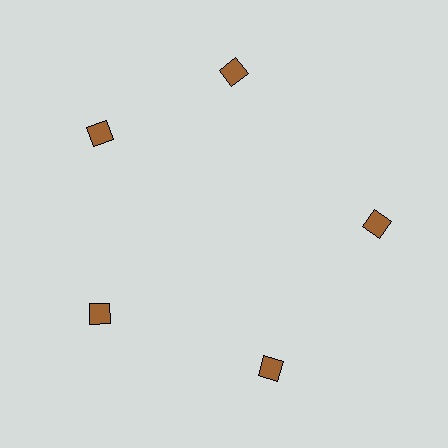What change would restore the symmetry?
The symmetry would be restored by rotating it back into even spacing with its neighbors so that all 5 diamonds sit at equal angles and equal distance from the center.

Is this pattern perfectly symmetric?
No. The 5 brown diamonds are arranged in a ring, but one element near the 1 o'clock position is rotated out of alignment along the ring, breaking the 5-fold rotational symmetry.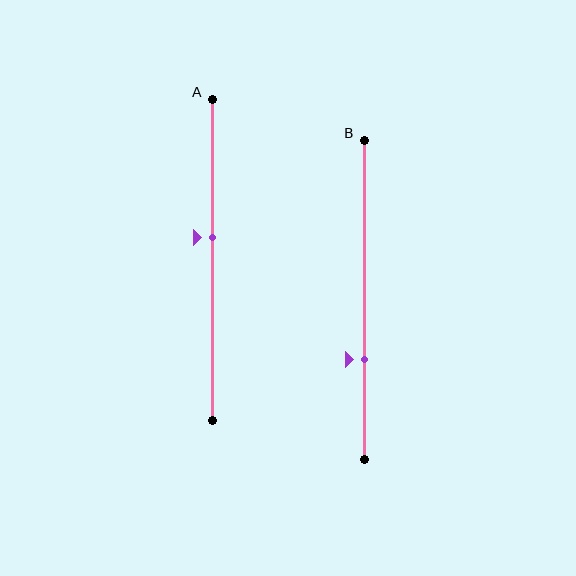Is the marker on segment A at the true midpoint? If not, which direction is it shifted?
No, the marker on segment A is shifted upward by about 7% of the segment length.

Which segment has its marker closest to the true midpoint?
Segment A has its marker closest to the true midpoint.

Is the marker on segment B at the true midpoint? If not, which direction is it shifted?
No, the marker on segment B is shifted downward by about 19% of the segment length.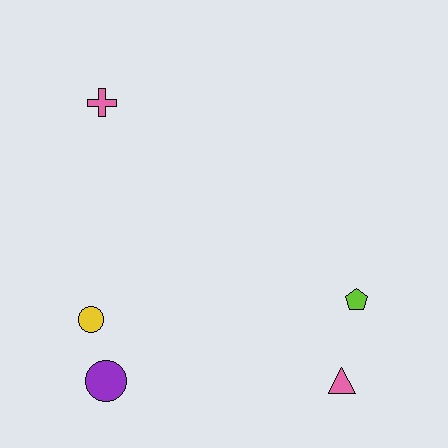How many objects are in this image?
There are 5 objects.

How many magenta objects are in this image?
There are no magenta objects.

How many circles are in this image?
There are 2 circles.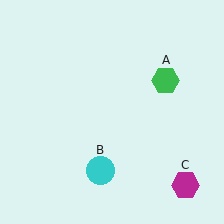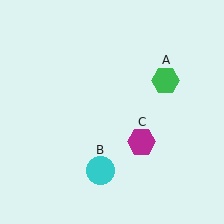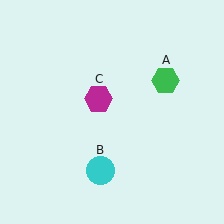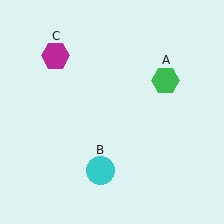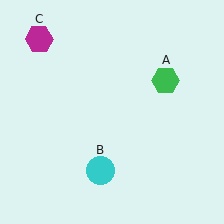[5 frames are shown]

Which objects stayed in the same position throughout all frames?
Green hexagon (object A) and cyan circle (object B) remained stationary.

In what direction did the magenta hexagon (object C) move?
The magenta hexagon (object C) moved up and to the left.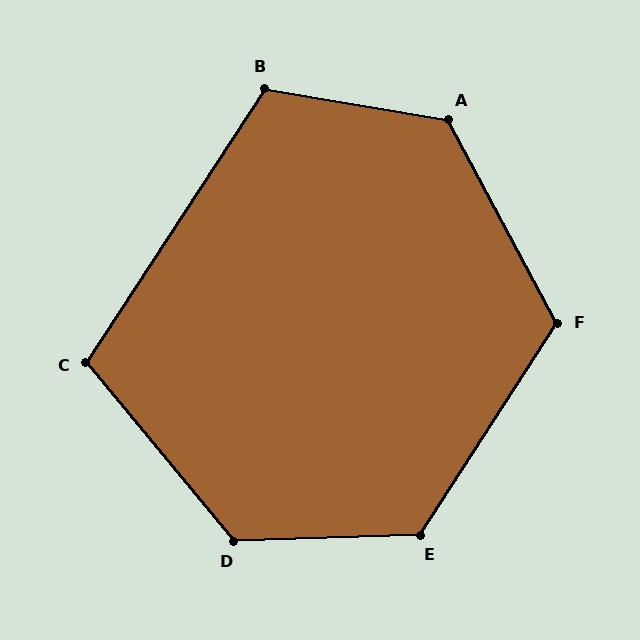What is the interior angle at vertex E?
Approximately 125 degrees (obtuse).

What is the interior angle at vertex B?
Approximately 113 degrees (obtuse).